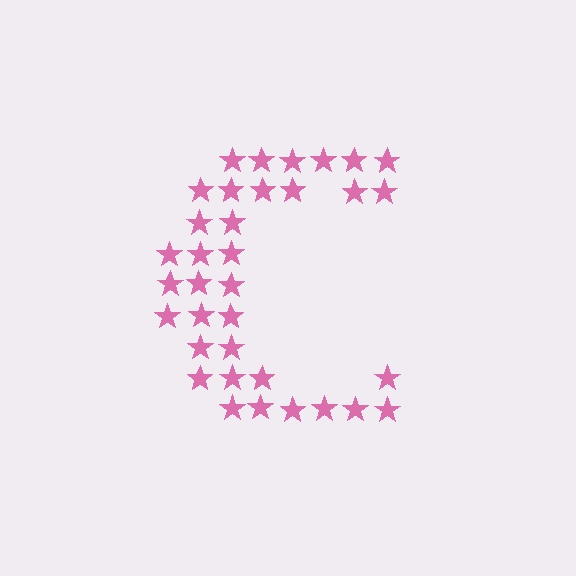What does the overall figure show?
The overall figure shows the letter C.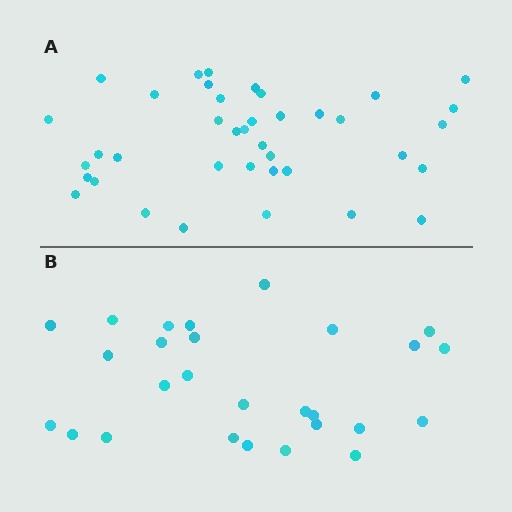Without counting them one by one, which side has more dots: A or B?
Region A (the top region) has more dots.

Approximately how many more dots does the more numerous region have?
Region A has roughly 12 or so more dots than region B.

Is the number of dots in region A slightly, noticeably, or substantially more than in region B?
Region A has noticeably more, but not dramatically so. The ratio is roughly 1.4 to 1.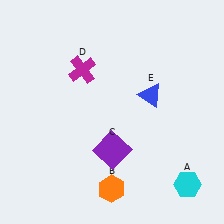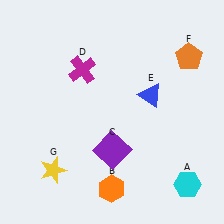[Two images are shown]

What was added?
An orange pentagon (F), a yellow star (G) were added in Image 2.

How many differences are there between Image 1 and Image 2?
There are 2 differences between the two images.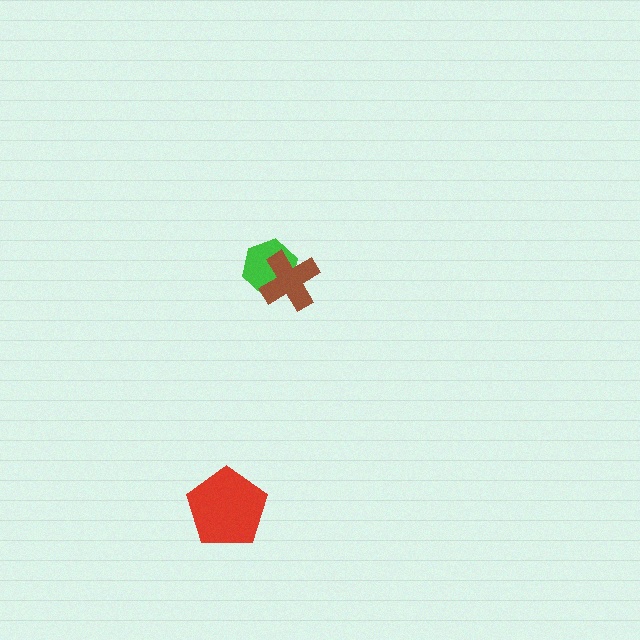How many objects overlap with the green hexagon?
1 object overlaps with the green hexagon.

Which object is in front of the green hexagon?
The brown cross is in front of the green hexagon.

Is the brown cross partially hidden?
No, no other shape covers it.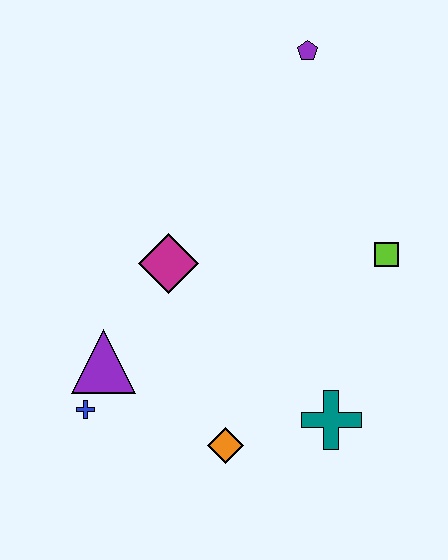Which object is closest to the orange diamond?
The teal cross is closest to the orange diamond.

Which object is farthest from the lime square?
The blue cross is farthest from the lime square.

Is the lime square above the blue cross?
Yes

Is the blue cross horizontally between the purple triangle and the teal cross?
No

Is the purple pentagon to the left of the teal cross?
Yes